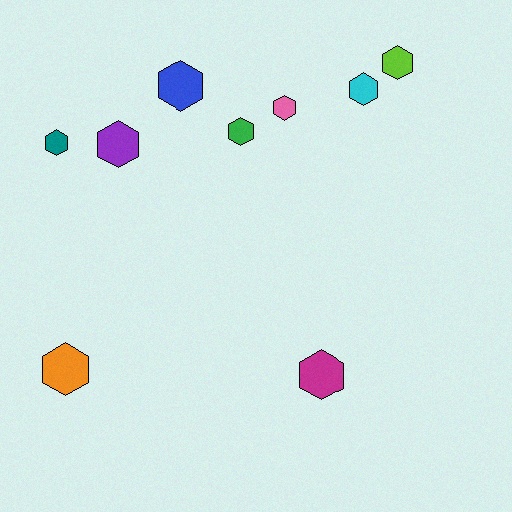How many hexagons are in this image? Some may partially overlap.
There are 9 hexagons.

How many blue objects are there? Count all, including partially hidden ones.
There is 1 blue object.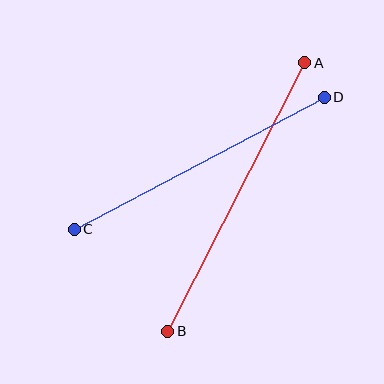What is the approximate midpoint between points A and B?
The midpoint is at approximately (236, 197) pixels.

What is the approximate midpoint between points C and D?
The midpoint is at approximately (199, 163) pixels.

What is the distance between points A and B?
The distance is approximately 302 pixels.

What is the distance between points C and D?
The distance is approximately 283 pixels.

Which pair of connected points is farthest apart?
Points A and B are farthest apart.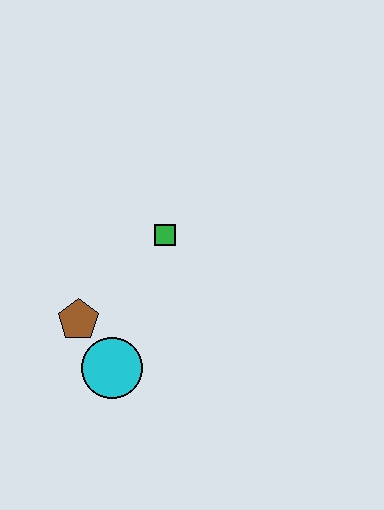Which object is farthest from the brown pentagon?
The green square is farthest from the brown pentagon.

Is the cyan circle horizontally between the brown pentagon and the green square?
Yes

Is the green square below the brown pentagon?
No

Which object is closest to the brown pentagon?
The cyan circle is closest to the brown pentagon.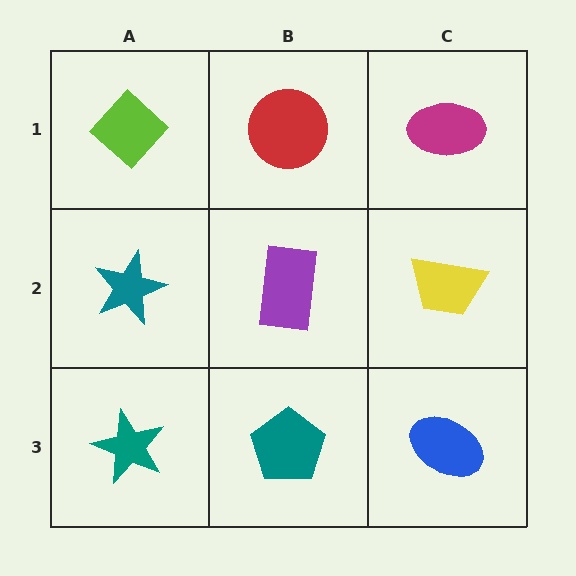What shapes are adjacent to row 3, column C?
A yellow trapezoid (row 2, column C), a teal pentagon (row 3, column B).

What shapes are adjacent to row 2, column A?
A lime diamond (row 1, column A), a teal star (row 3, column A), a purple rectangle (row 2, column B).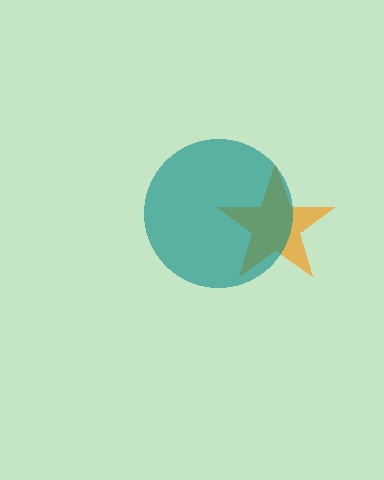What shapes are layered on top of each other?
The layered shapes are: an orange star, a teal circle.